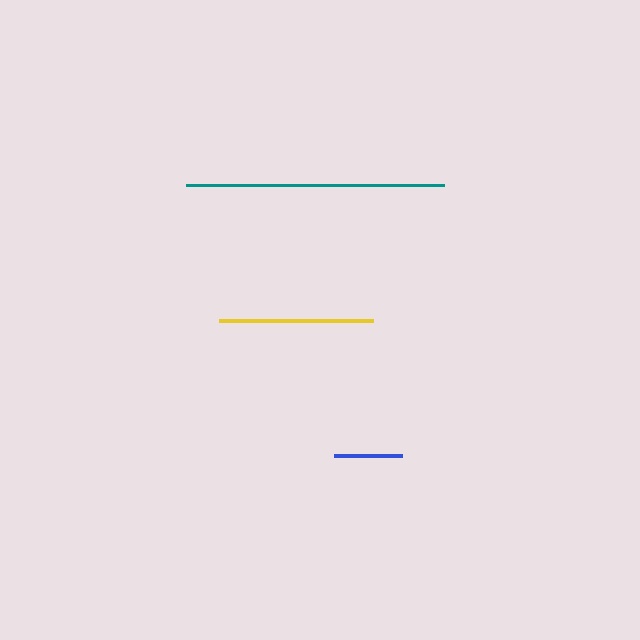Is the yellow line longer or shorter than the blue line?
The yellow line is longer than the blue line.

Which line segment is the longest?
The teal line is the longest at approximately 257 pixels.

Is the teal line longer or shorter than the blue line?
The teal line is longer than the blue line.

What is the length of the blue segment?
The blue segment is approximately 68 pixels long.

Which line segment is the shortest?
The blue line is the shortest at approximately 68 pixels.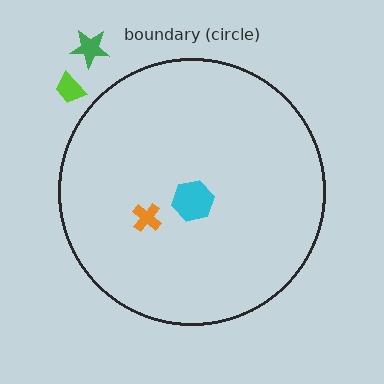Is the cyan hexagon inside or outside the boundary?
Inside.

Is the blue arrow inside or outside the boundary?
Inside.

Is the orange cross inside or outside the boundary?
Inside.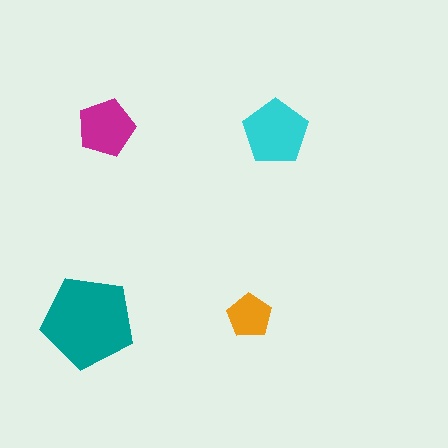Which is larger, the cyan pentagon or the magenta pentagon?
The cyan one.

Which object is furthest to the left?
The teal pentagon is leftmost.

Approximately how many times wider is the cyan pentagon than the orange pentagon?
About 1.5 times wider.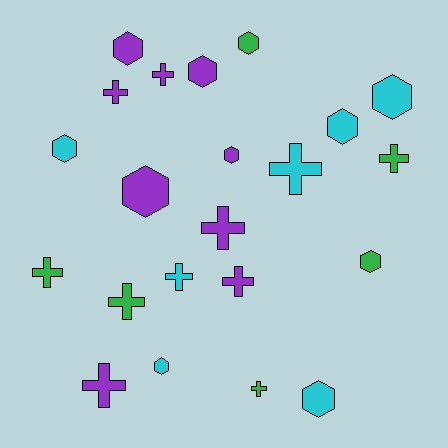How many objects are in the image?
There are 22 objects.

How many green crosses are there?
There are 4 green crosses.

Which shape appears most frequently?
Cross, with 11 objects.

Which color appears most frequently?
Purple, with 9 objects.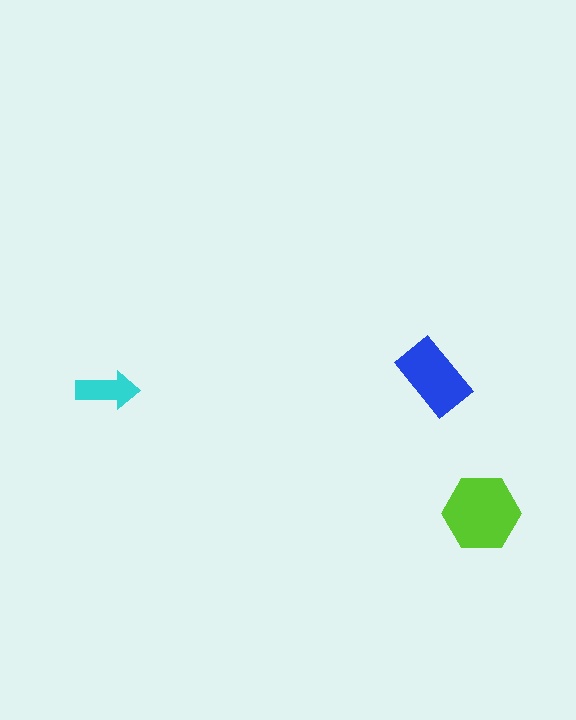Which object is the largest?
The lime hexagon.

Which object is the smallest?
The cyan arrow.